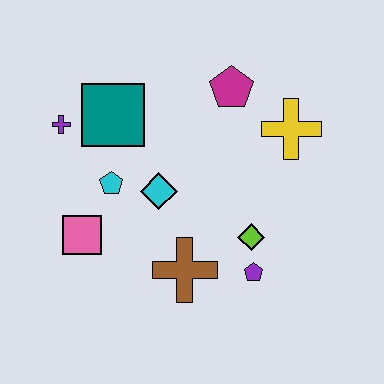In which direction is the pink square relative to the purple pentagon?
The pink square is to the left of the purple pentagon.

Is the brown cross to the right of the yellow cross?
No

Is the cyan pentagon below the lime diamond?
No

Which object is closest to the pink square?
The cyan pentagon is closest to the pink square.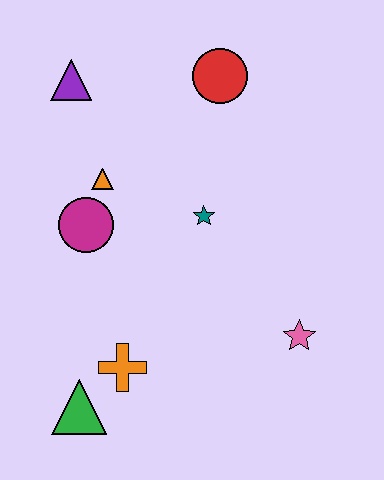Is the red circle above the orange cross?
Yes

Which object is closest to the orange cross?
The green triangle is closest to the orange cross.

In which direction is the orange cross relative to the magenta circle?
The orange cross is below the magenta circle.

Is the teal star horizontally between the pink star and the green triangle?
Yes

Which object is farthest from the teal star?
The green triangle is farthest from the teal star.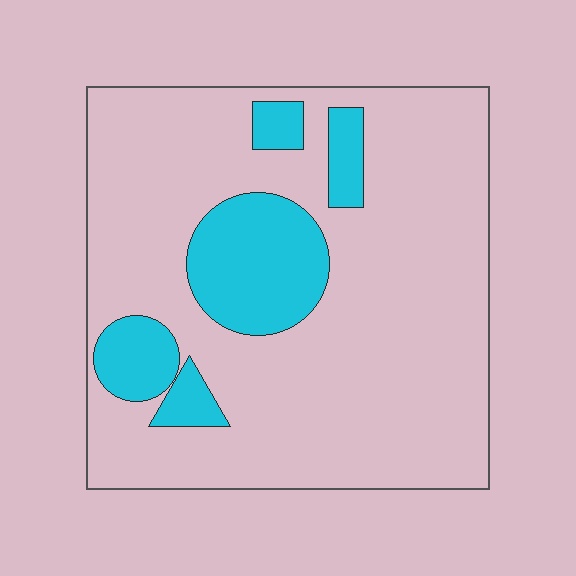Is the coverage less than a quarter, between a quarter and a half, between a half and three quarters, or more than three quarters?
Less than a quarter.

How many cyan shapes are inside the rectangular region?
5.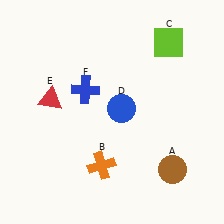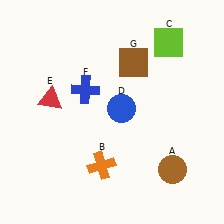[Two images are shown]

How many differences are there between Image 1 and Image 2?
There is 1 difference between the two images.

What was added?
A brown square (G) was added in Image 2.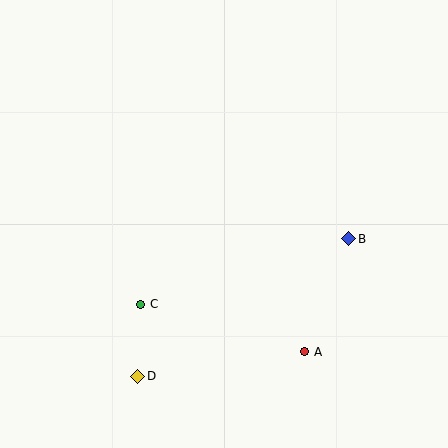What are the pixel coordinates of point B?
Point B is at (349, 239).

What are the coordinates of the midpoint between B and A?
The midpoint between B and A is at (327, 295).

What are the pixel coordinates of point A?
Point A is at (305, 352).